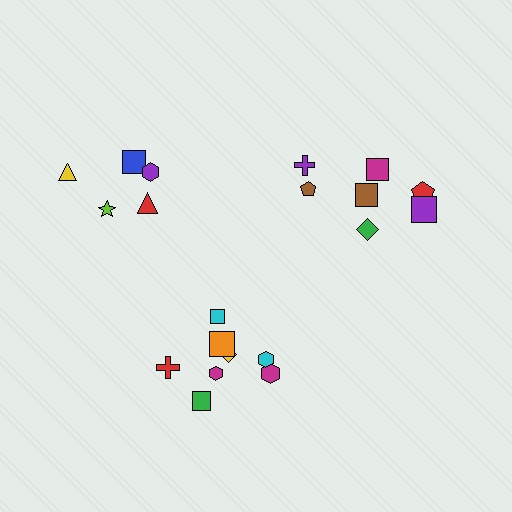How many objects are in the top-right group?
There are 7 objects.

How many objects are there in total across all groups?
There are 20 objects.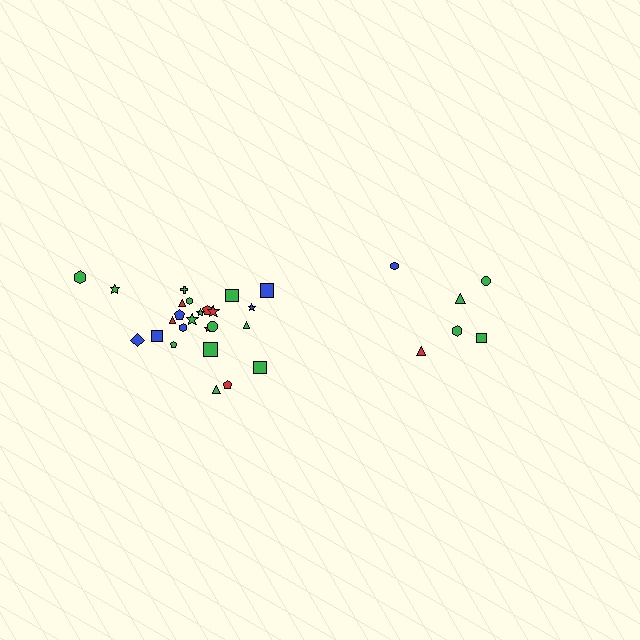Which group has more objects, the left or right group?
The left group.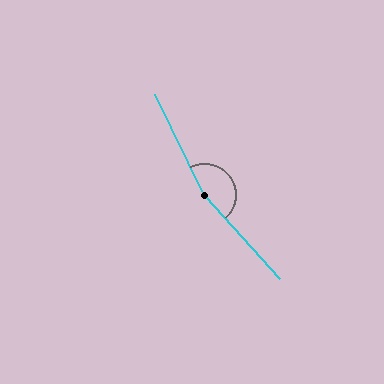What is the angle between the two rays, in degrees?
Approximately 164 degrees.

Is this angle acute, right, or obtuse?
It is obtuse.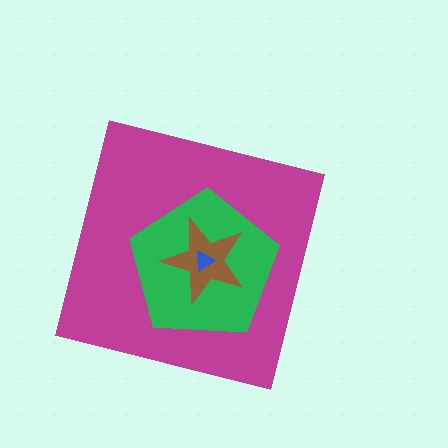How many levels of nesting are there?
4.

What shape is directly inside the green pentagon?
The brown star.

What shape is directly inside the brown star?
The blue triangle.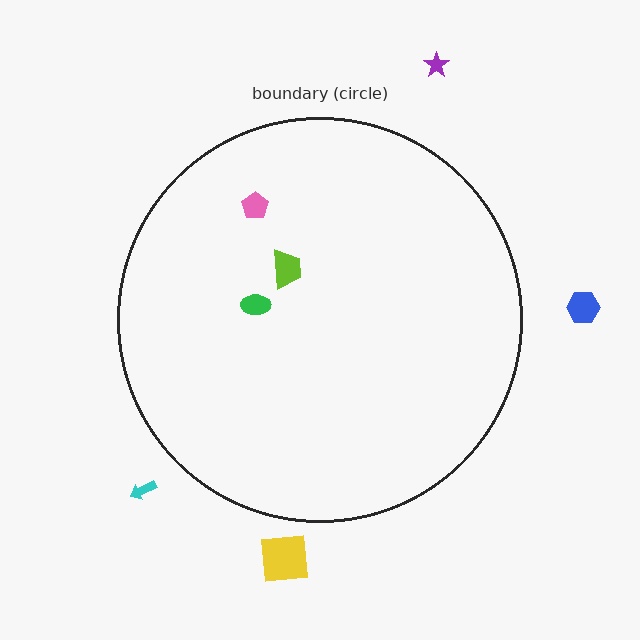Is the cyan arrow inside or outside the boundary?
Outside.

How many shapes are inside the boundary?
3 inside, 4 outside.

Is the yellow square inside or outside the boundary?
Outside.